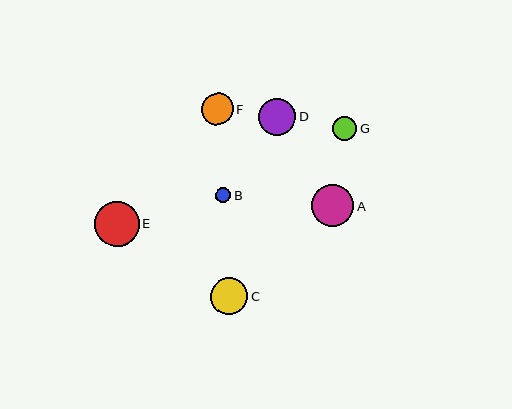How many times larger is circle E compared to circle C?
Circle E is approximately 1.2 times the size of circle C.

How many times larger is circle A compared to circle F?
Circle A is approximately 1.3 times the size of circle F.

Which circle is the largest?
Circle E is the largest with a size of approximately 45 pixels.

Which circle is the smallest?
Circle B is the smallest with a size of approximately 15 pixels.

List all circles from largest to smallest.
From largest to smallest: E, A, C, D, F, G, B.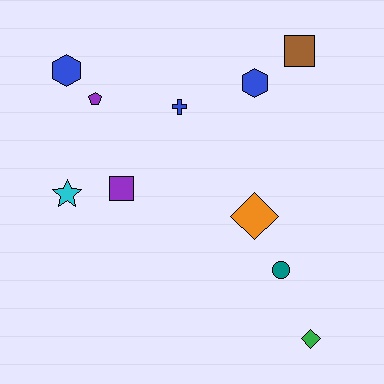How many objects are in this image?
There are 10 objects.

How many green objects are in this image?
There is 1 green object.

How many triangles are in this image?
There are no triangles.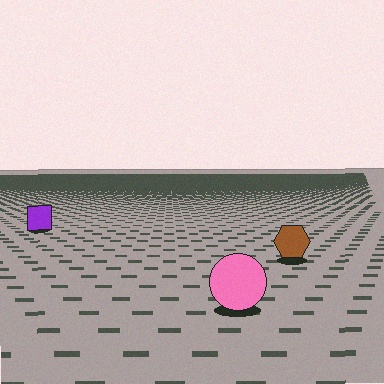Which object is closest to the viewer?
The pink circle is closest. The texture marks near it are larger and more spread out.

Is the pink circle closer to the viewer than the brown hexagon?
Yes. The pink circle is closer — you can tell from the texture gradient: the ground texture is coarser near it.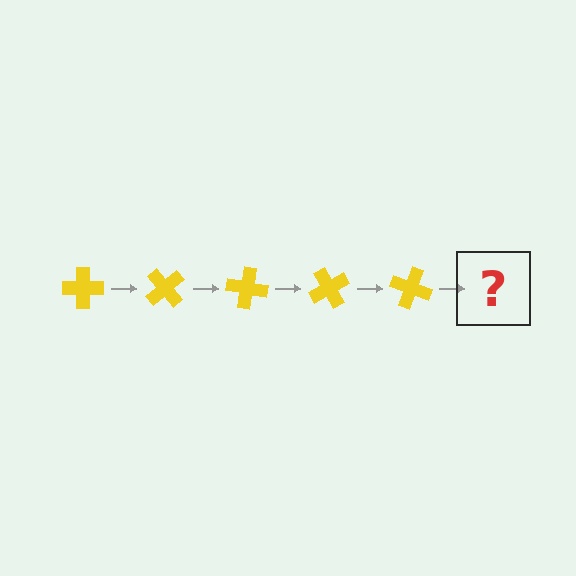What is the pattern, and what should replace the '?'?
The pattern is that the cross rotates 50 degrees each step. The '?' should be a yellow cross rotated 250 degrees.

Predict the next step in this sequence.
The next step is a yellow cross rotated 250 degrees.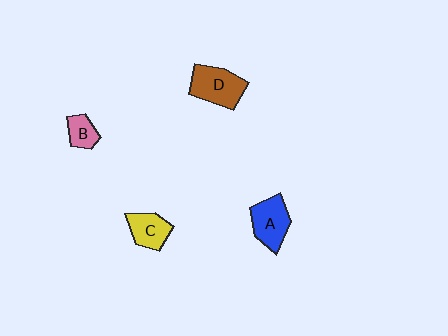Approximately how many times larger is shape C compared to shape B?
Approximately 1.4 times.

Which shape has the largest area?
Shape D (brown).